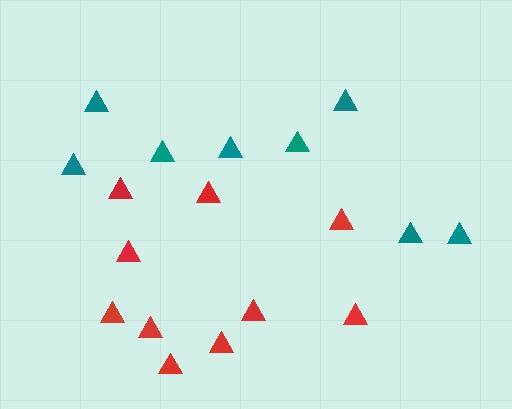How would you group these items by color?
There are 2 groups: one group of teal triangles (8) and one group of red triangles (10).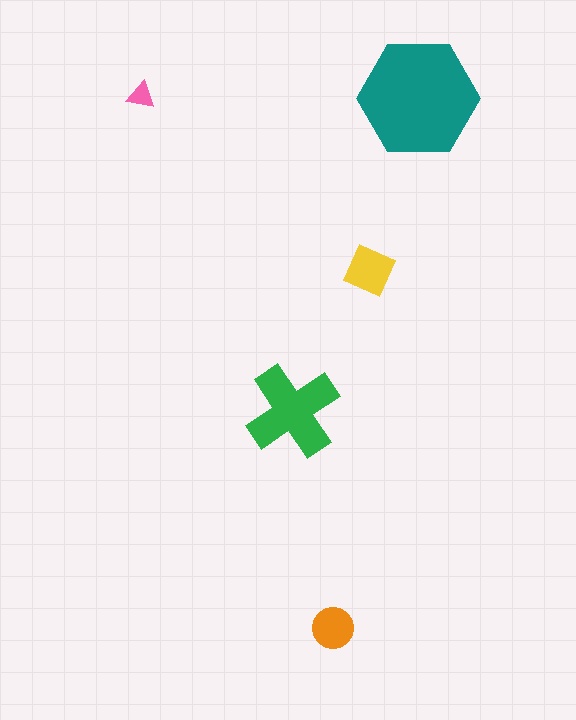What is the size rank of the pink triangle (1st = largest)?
5th.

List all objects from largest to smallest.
The teal hexagon, the green cross, the yellow square, the orange circle, the pink triangle.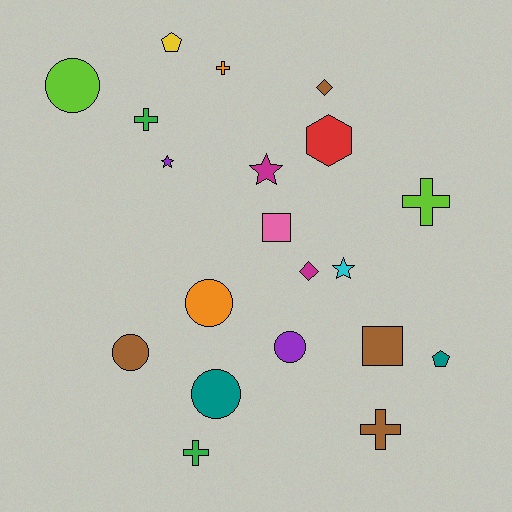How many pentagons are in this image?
There are 2 pentagons.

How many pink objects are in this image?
There is 1 pink object.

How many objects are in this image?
There are 20 objects.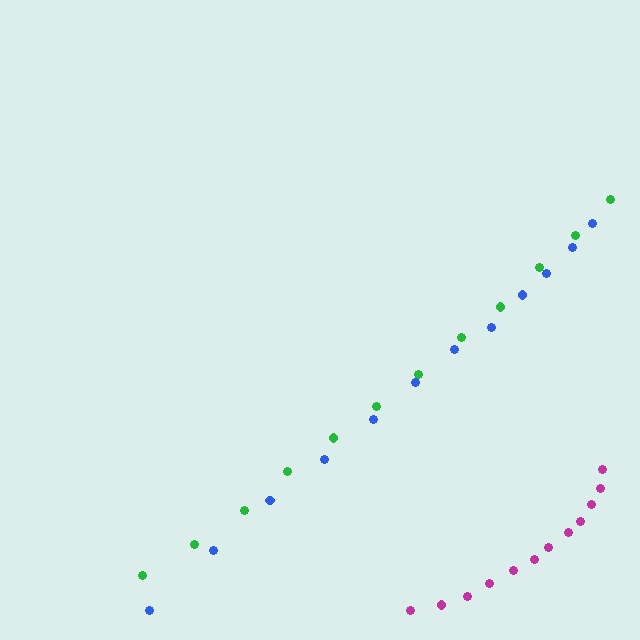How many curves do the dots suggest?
There are 3 distinct paths.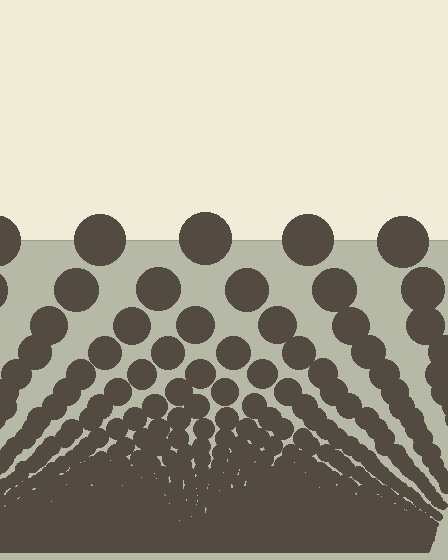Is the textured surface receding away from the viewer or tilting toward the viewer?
The surface appears to tilt toward the viewer. Texture elements get larger and sparser toward the top.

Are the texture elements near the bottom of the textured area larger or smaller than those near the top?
Smaller. The gradient is inverted — elements near the bottom are smaller and denser.